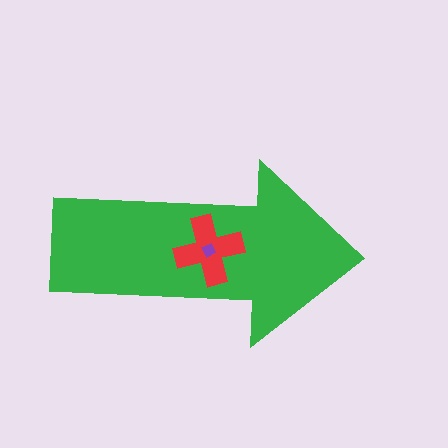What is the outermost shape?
The green arrow.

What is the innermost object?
The purple diamond.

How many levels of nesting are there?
3.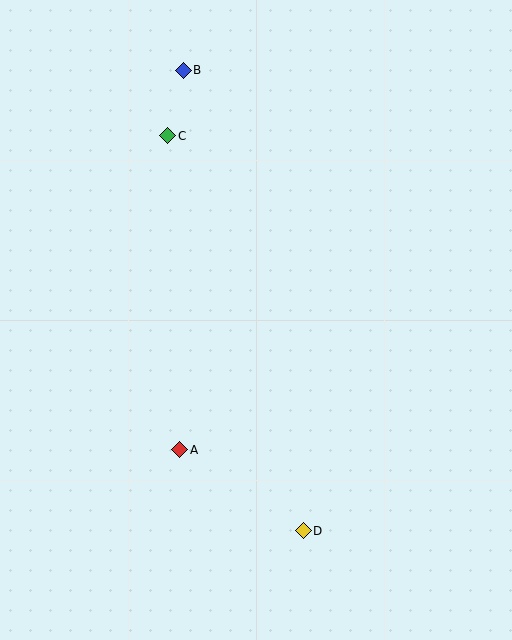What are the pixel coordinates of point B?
Point B is at (183, 70).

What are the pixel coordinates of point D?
Point D is at (303, 531).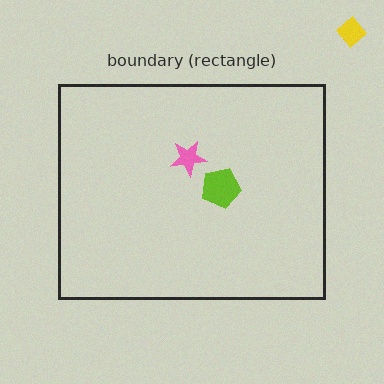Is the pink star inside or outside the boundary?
Inside.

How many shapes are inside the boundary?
2 inside, 1 outside.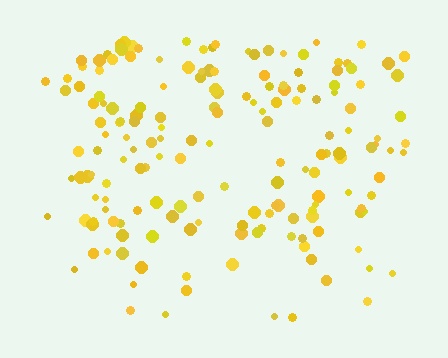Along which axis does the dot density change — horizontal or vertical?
Vertical.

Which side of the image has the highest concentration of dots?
The top.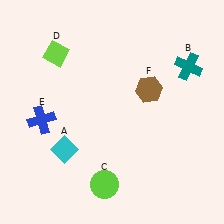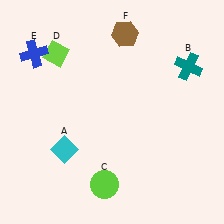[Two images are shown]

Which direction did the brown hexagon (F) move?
The brown hexagon (F) moved up.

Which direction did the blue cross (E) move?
The blue cross (E) moved up.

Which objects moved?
The objects that moved are: the blue cross (E), the brown hexagon (F).